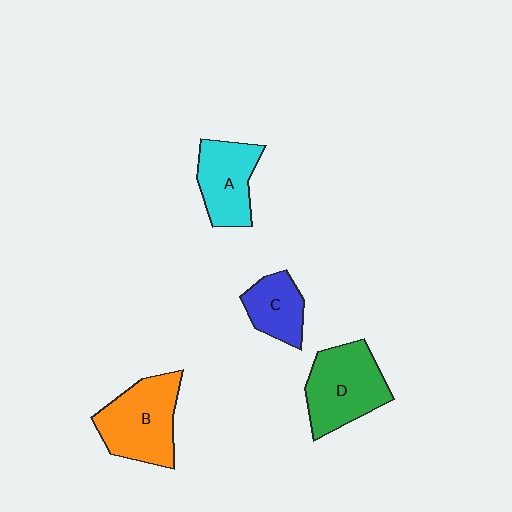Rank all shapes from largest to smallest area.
From largest to smallest: B (orange), D (green), A (cyan), C (blue).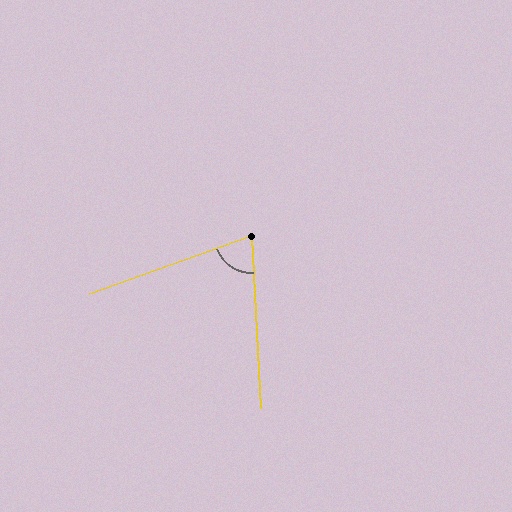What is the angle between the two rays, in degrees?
Approximately 73 degrees.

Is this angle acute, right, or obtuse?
It is acute.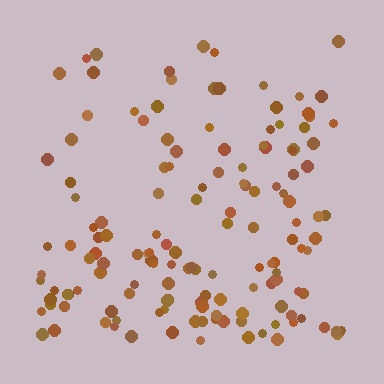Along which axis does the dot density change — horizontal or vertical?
Vertical.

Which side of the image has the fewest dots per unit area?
The top.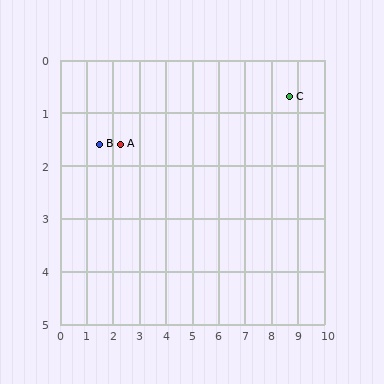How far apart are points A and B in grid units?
Points A and B are about 0.8 grid units apart.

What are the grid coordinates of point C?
Point C is at approximately (8.7, 0.7).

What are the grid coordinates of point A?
Point A is at approximately (2.3, 1.6).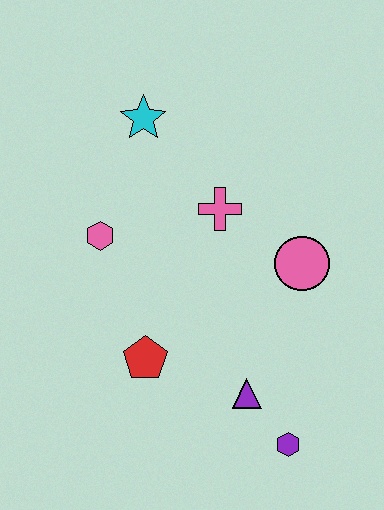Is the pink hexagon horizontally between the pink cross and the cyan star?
No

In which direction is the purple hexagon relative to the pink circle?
The purple hexagon is below the pink circle.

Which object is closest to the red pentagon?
The purple triangle is closest to the red pentagon.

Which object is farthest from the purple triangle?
The cyan star is farthest from the purple triangle.